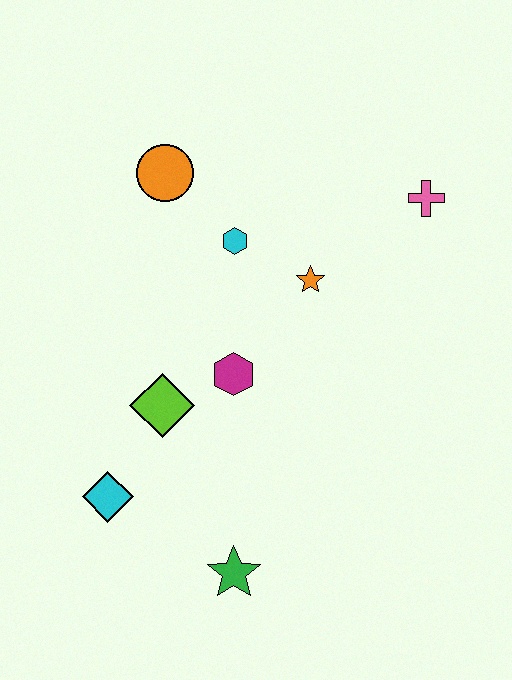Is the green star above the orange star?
No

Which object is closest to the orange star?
The cyan hexagon is closest to the orange star.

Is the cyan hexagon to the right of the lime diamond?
Yes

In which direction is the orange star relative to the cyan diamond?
The orange star is above the cyan diamond.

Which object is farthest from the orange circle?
The green star is farthest from the orange circle.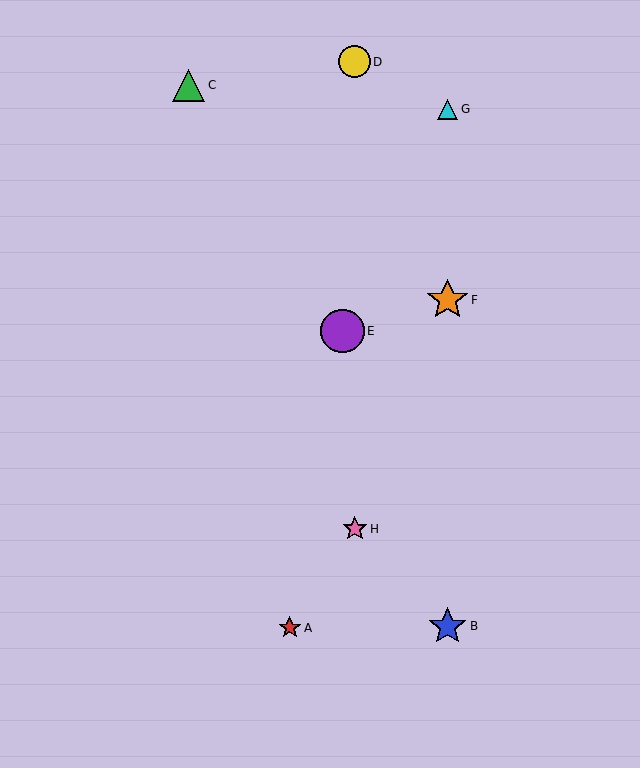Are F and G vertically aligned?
Yes, both are at x≈447.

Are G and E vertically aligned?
No, G is at x≈447 and E is at x≈342.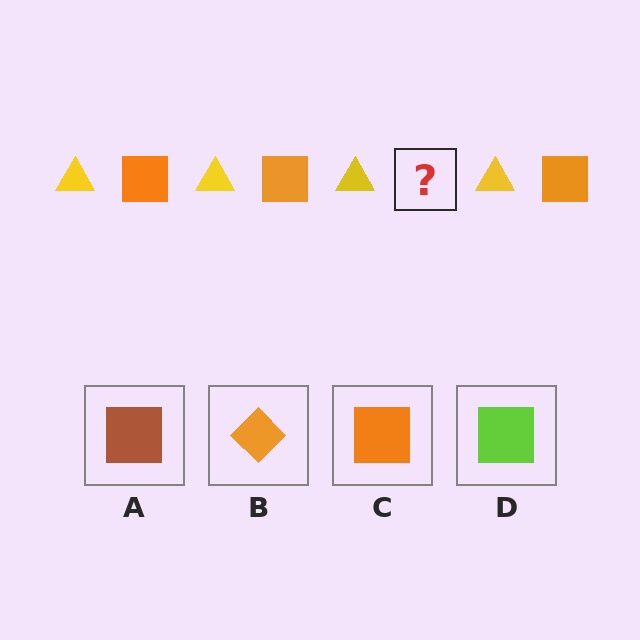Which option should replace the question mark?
Option C.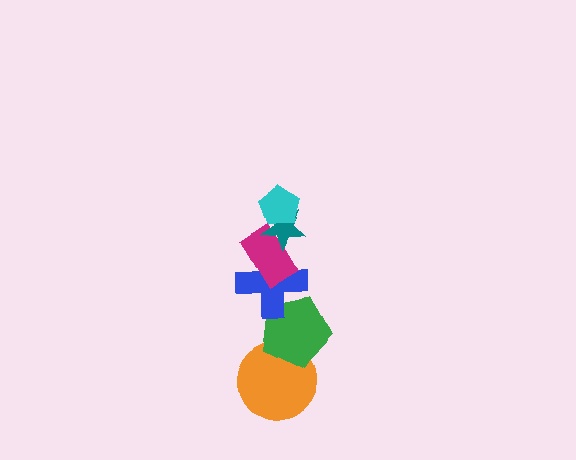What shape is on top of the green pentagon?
The blue cross is on top of the green pentagon.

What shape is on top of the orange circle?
The green pentagon is on top of the orange circle.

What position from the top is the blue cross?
The blue cross is 4th from the top.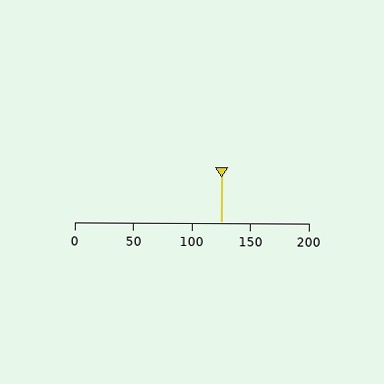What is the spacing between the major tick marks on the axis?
The major ticks are spaced 50 apart.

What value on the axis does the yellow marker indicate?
The marker indicates approximately 125.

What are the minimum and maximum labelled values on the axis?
The axis runs from 0 to 200.